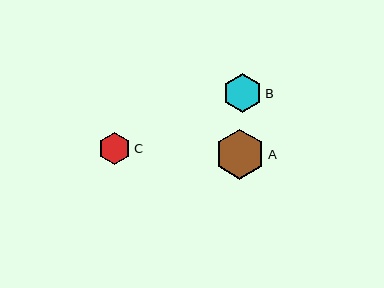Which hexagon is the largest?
Hexagon A is the largest with a size of approximately 50 pixels.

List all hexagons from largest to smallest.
From largest to smallest: A, B, C.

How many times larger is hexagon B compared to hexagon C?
Hexagon B is approximately 1.2 times the size of hexagon C.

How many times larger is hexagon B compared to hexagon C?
Hexagon B is approximately 1.2 times the size of hexagon C.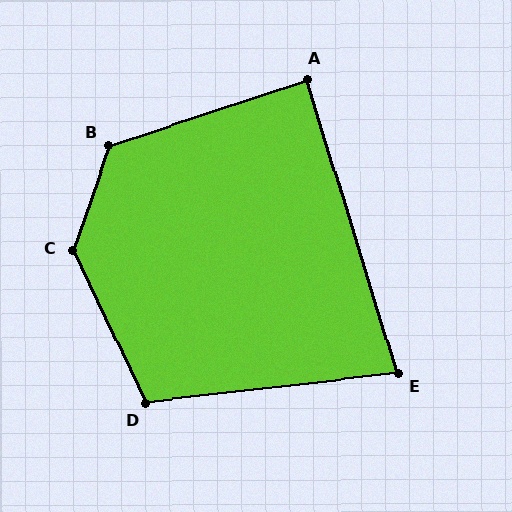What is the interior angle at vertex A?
Approximately 89 degrees (approximately right).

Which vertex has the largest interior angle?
C, at approximately 135 degrees.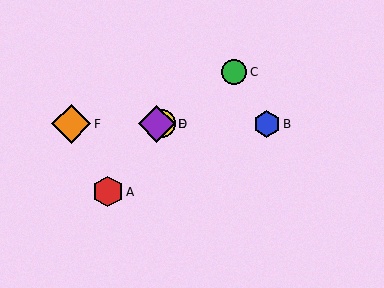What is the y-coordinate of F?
Object F is at y≈124.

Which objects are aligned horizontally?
Objects B, D, E, F are aligned horizontally.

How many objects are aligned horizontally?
4 objects (B, D, E, F) are aligned horizontally.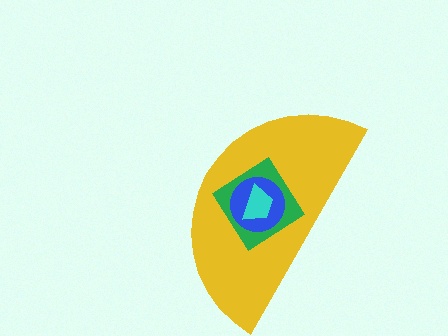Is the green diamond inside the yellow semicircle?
Yes.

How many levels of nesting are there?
4.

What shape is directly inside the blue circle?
The cyan trapezoid.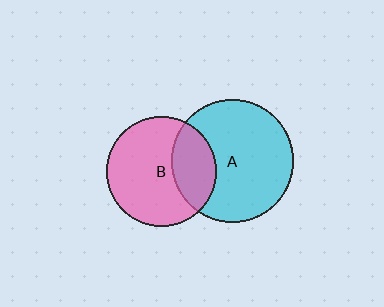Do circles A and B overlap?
Yes.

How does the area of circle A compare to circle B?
Approximately 1.2 times.